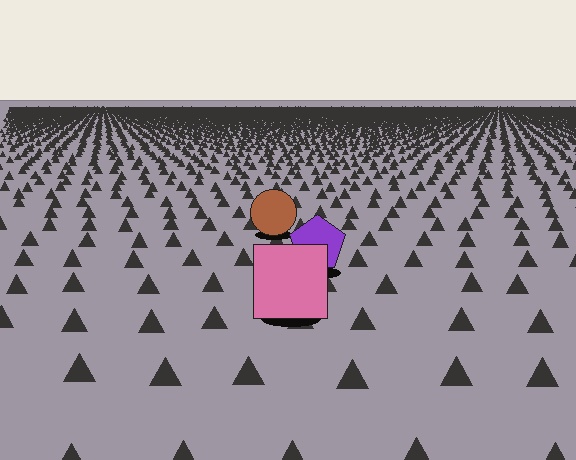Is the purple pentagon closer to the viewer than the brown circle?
Yes. The purple pentagon is closer — you can tell from the texture gradient: the ground texture is coarser near it.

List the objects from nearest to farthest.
From nearest to farthest: the pink square, the purple pentagon, the brown circle.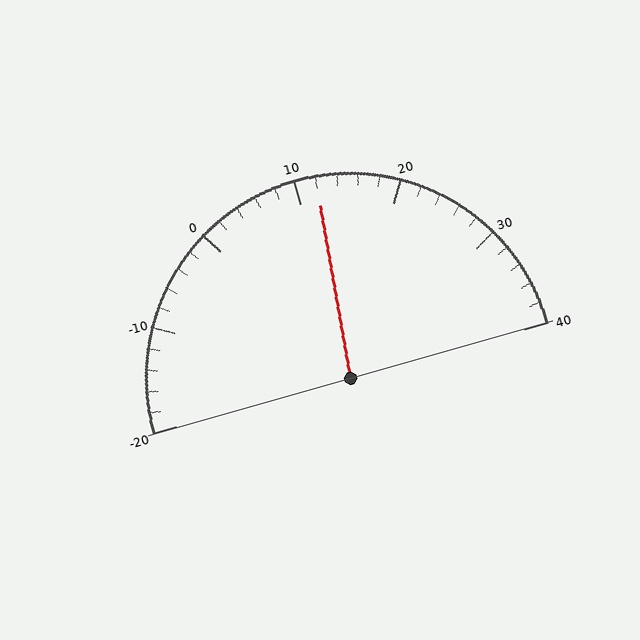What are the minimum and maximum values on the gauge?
The gauge ranges from -20 to 40.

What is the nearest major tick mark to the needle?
The nearest major tick mark is 10.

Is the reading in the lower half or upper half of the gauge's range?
The reading is in the upper half of the range (-20 to 40).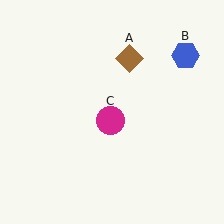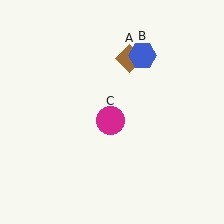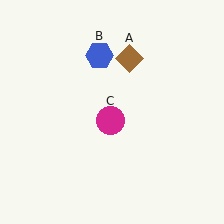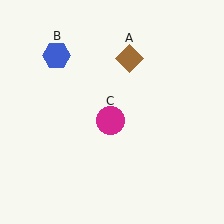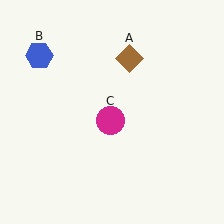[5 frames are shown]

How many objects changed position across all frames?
1 object changed position: blue hexagon (object B).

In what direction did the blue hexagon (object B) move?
The blue hexagon (object B) moved left.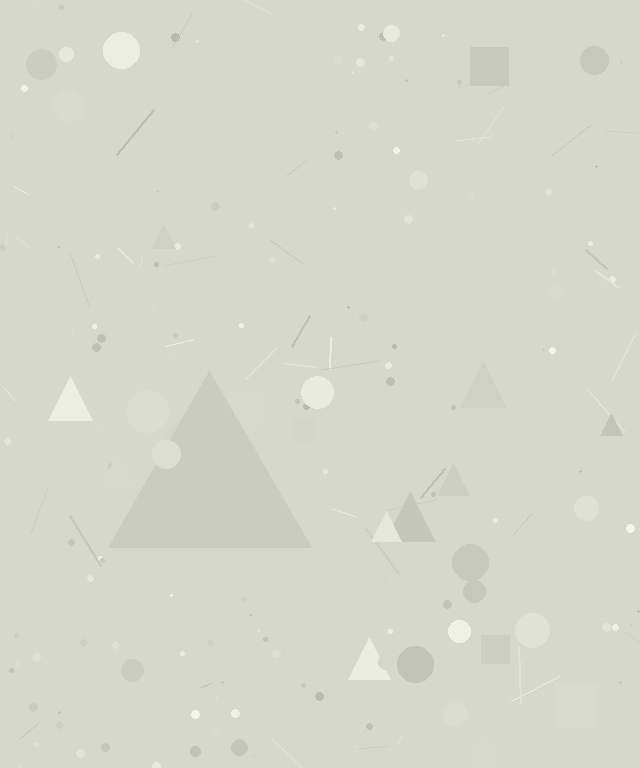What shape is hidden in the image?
A triangle is hidden in the image.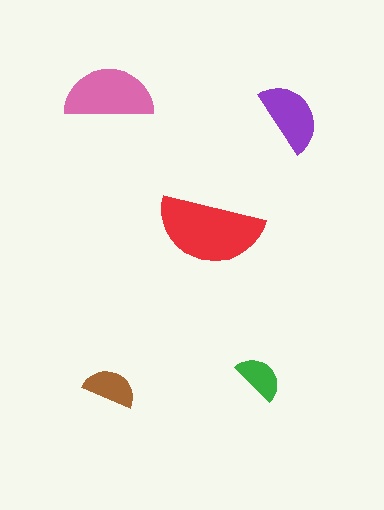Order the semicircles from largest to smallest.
the red one, the pink one, the purple one, the brown one, the green one.